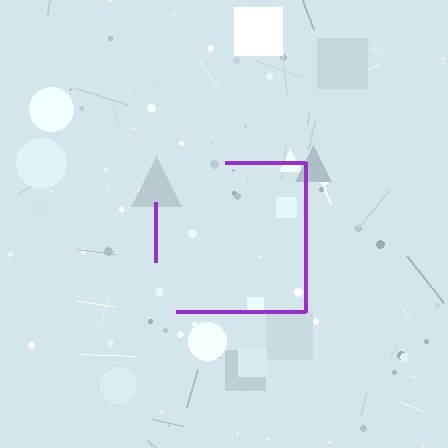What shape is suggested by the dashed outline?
The dashed outline suggests a square.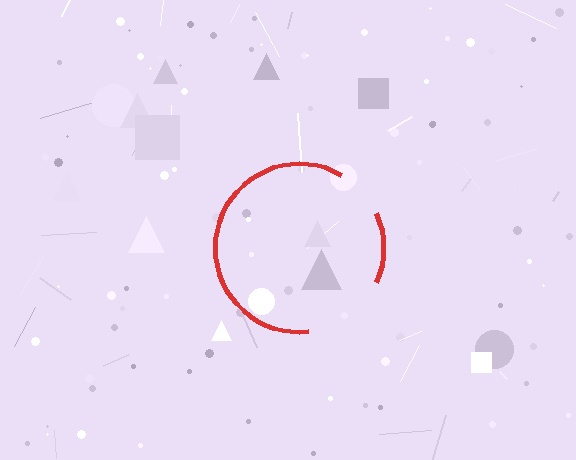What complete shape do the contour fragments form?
The contour fragments form a circle.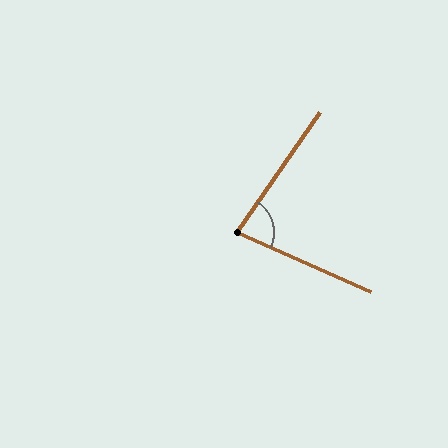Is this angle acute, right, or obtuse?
It is acute.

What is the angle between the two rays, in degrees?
Approximately 79 degrees.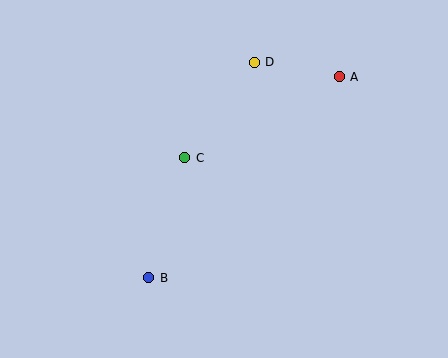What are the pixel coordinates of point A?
Point A is at (339, 77).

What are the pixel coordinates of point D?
Point D is at (254, 62).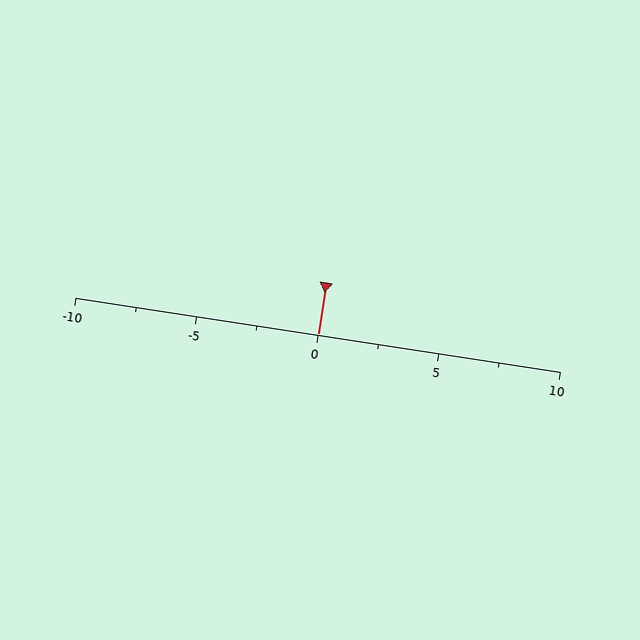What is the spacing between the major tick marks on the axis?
The major ticks are spaced 5 apart.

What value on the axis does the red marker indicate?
The marker indicates approximately 0.